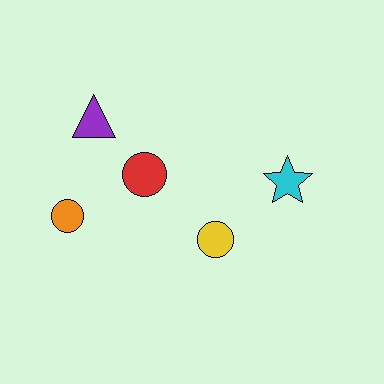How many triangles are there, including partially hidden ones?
There is 1 triangle.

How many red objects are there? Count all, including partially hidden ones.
There is 1 red object.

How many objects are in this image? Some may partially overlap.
There are 5 objects.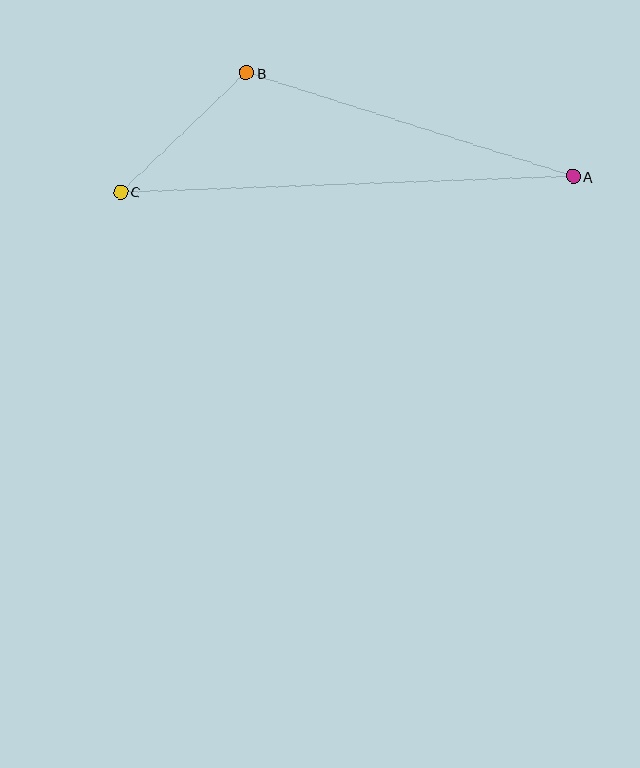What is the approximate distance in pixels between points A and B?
The distance between A and B is approximately 343 pixels.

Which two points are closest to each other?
Points B and C are closest to each other.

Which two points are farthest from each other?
Points A and C are farthest from each other.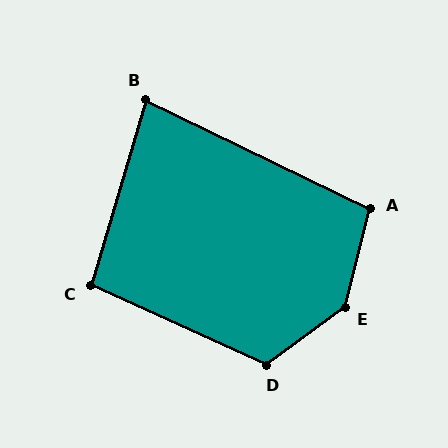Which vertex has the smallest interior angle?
B, at approximately 81 degrees.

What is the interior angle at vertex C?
Approximately 98 degrees (obtuse).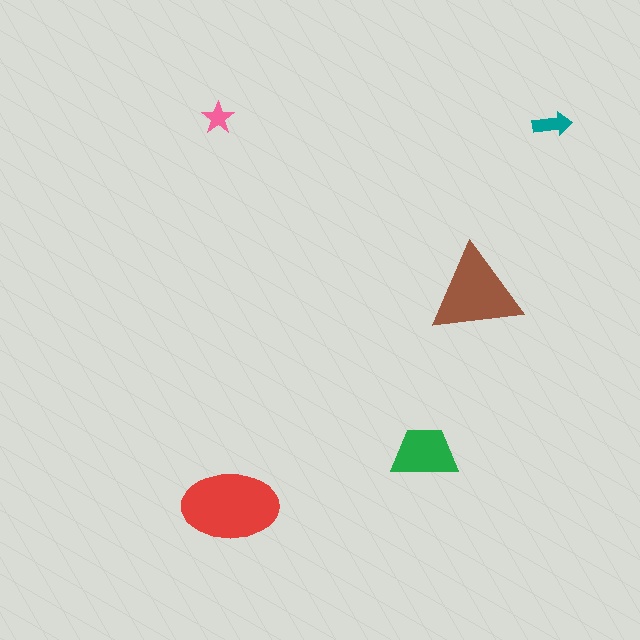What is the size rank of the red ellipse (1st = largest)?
1st.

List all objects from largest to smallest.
The red ellipse, the brown triangle, the green trapezoid, the teal arrow, the pink star.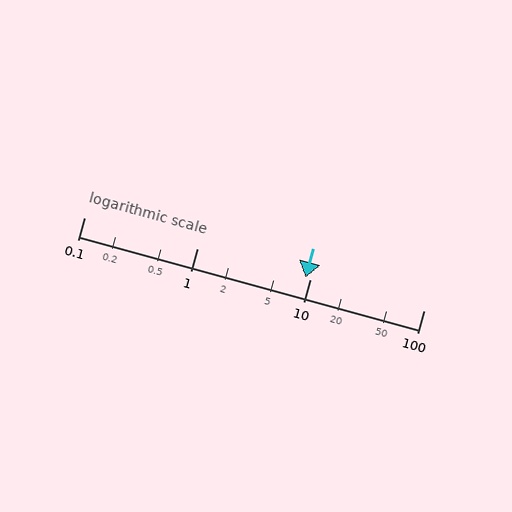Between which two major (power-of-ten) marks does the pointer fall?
The pointer is between 1 and 10.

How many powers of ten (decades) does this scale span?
The scale spans 3 decades, from 0.1 to 100.